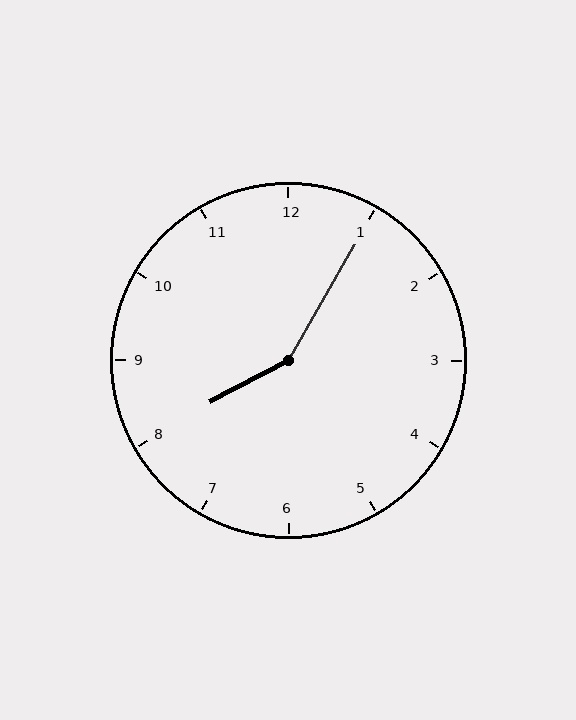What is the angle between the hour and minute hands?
Approximately 148 degrees.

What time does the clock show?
8:05.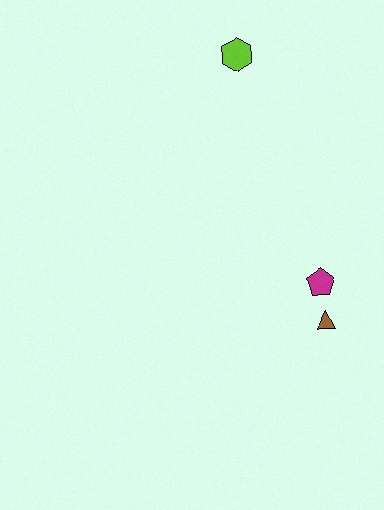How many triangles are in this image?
There is 1 triangle.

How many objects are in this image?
There are 3 objects.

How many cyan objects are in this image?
There are no cyan objects.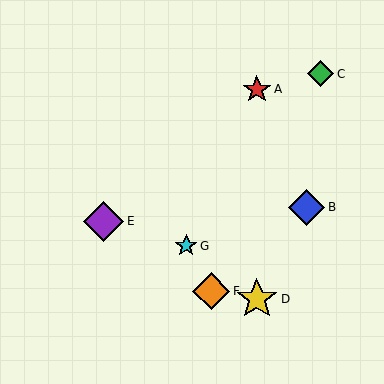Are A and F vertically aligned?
No, A is at x≈257 and F is at x≈211.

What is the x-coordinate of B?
Object B is at x≈307.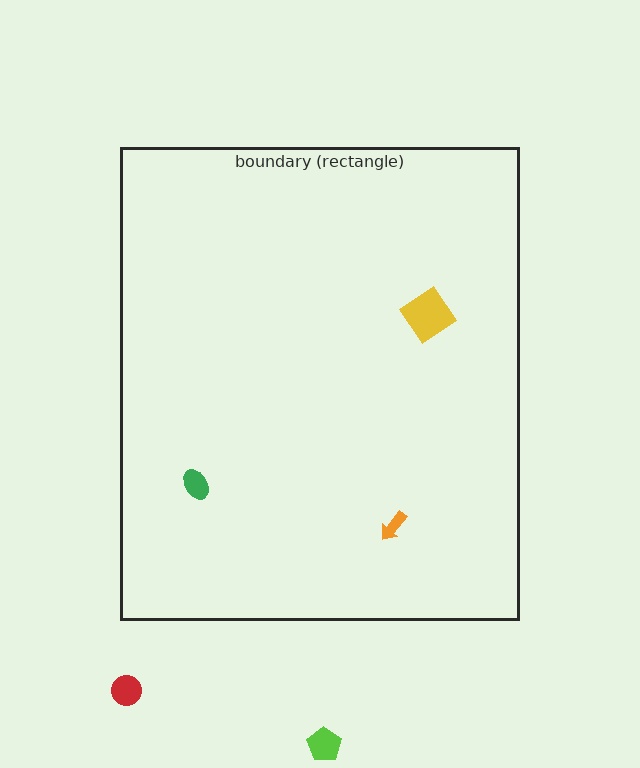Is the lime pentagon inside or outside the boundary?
Outside.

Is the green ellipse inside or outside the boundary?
Inside.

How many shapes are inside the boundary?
3 inside, 2 outside.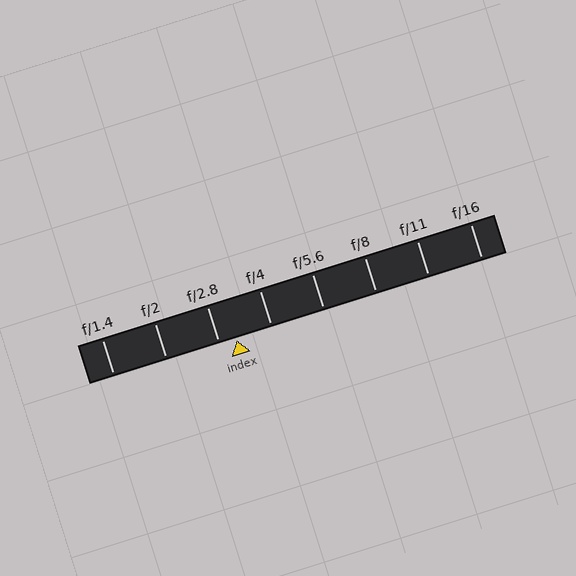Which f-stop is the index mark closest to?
The index mark is closest to f/2.8.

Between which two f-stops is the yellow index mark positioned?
The index mark is between f/2.8 and f/4.